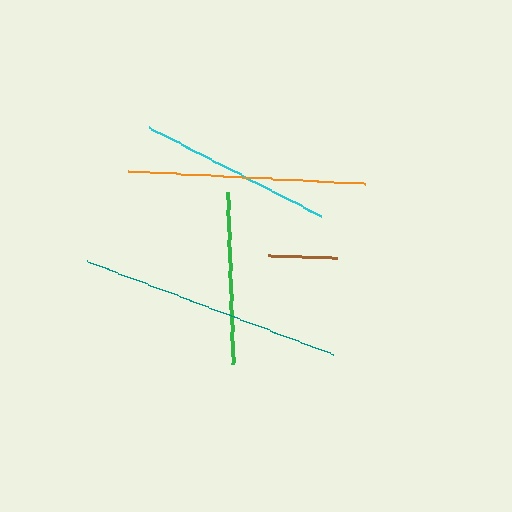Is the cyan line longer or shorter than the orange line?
The orange line is longer than the cyan line.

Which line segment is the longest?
The teal line is the longest at approximately 263 pixels.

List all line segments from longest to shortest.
From longest to shortest: teal, orange, cyan, green, brown.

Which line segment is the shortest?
The brown line is the shortest at approximately 69 pixels.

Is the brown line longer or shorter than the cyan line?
The cyan line is longer than the brown line.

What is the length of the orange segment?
The orange segment is approximately 239 pixels long.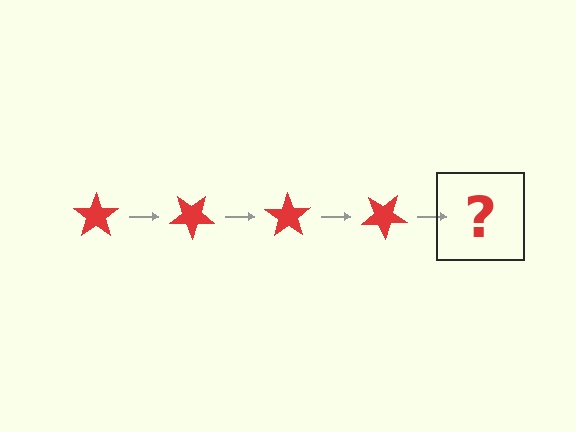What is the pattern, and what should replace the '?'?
The pattern is that the star rotates 35 degrees each step. The '?' should be a red star rotated 140 degrees.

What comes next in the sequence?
The next element should be a red star rotated 140 degrees.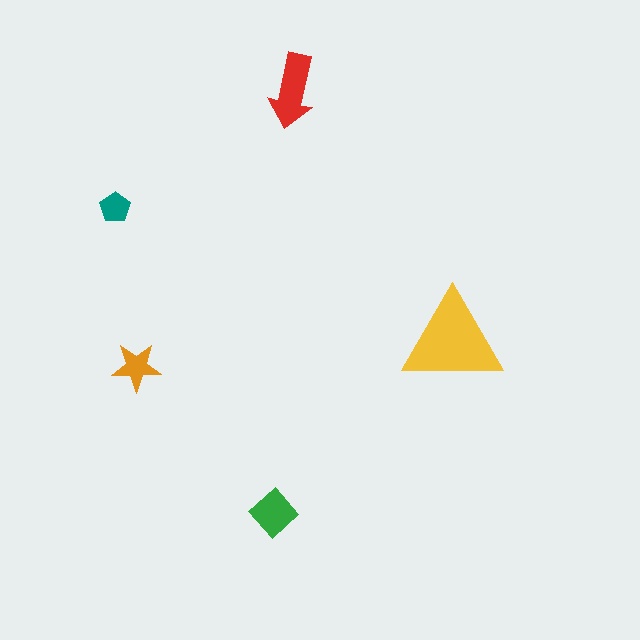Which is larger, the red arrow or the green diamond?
The red arrow.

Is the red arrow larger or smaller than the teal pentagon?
Larger.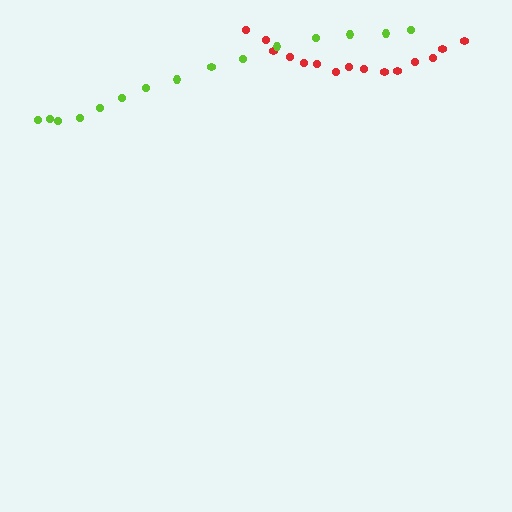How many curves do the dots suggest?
There are 2 distinct paths.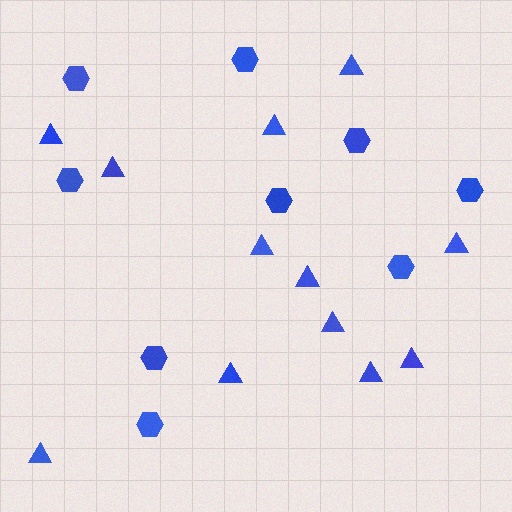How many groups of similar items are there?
There are 2 groups: one group of triangles (12) and one group of hexagons (9).